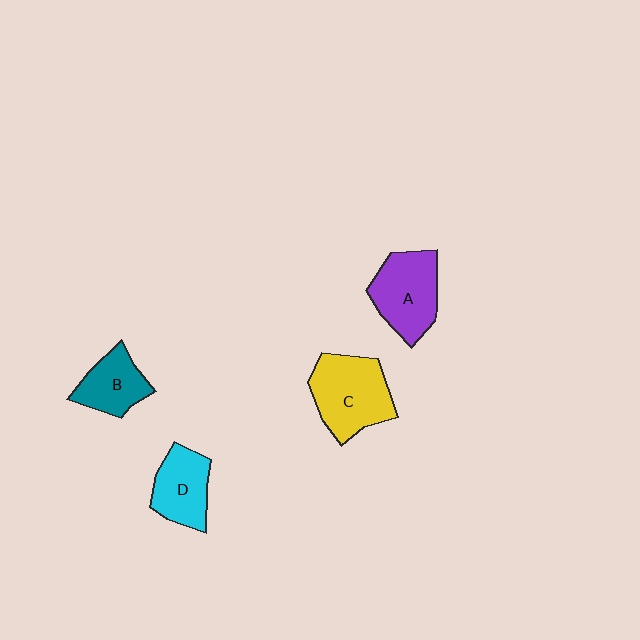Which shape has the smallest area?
Shape B (teal).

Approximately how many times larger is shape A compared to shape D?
Approximately 1.3 times.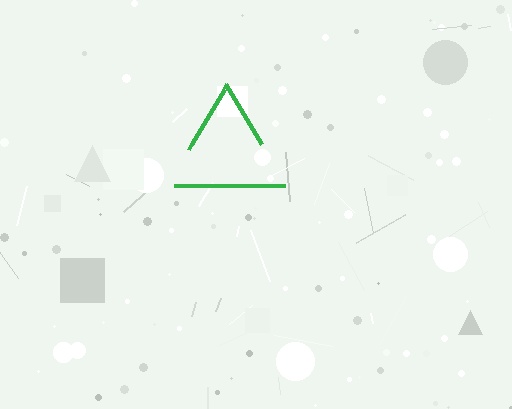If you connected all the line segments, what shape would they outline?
They would outline a triangle.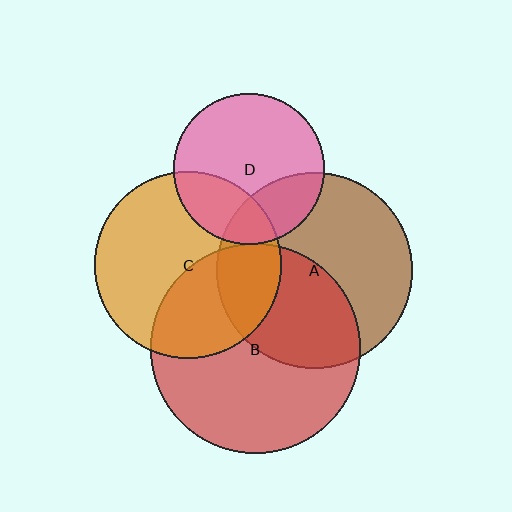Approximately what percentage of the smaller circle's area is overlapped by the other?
Approximately 45%.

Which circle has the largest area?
Circle B (red).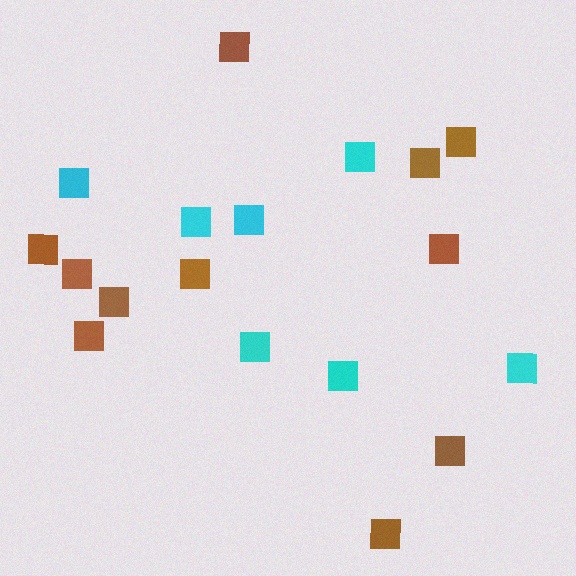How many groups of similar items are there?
There are 2 groups: one group of brown squares (11) and one group of cyan squares (7).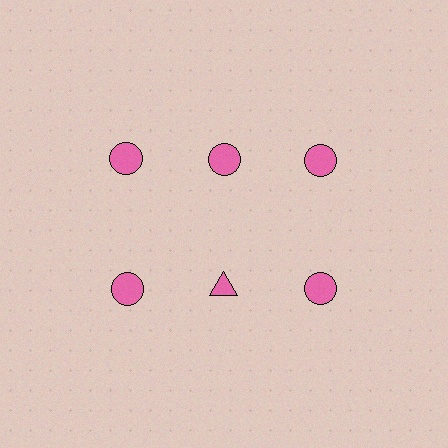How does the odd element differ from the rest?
It has a different shape: triangle instead of circle.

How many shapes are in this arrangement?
There are 6 shapes arranged in a grid pattern.